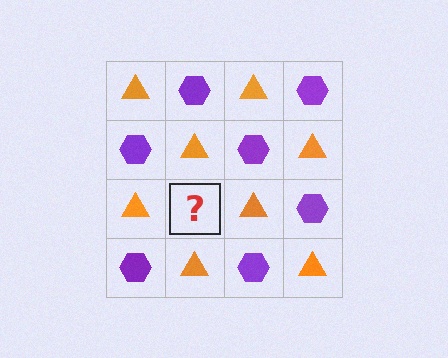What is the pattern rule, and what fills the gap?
The rule is that it alternates orange triangle and purple hexagon in a checkerboard pattern. The gap should be filled with a purple hexagon.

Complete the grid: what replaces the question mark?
The question mark should be replaced with a purple hexagon.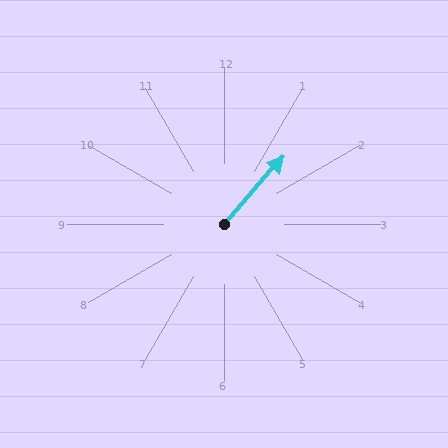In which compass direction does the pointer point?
Northeast.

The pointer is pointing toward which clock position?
Roughly 1 o'clock.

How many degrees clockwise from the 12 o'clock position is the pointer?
Approximately 41 degrees.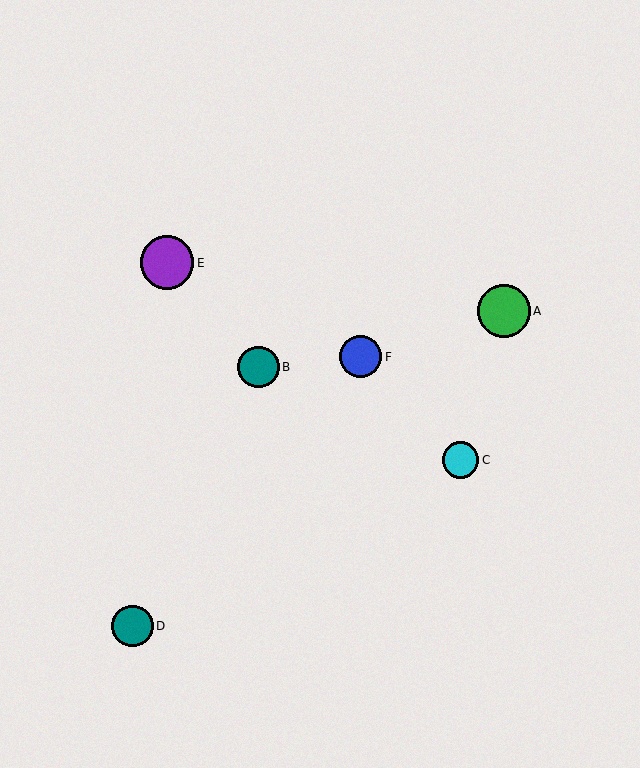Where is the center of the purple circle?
The center of the purple circle is at (167, 263).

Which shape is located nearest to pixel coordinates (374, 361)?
The blue circle (labeled F) at (361, 357) is nearest to that location.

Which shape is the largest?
The purple circle (labeled E) is the largest.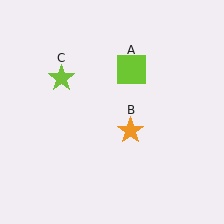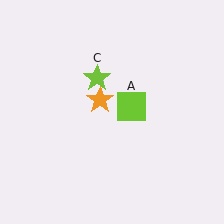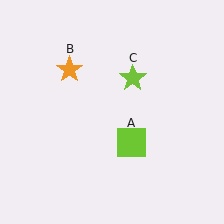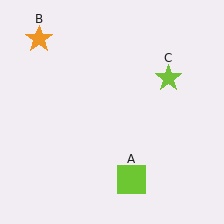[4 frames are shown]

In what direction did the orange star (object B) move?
The orange star (object B) moved up and to the left.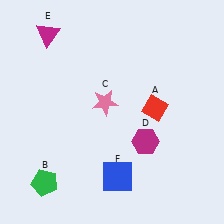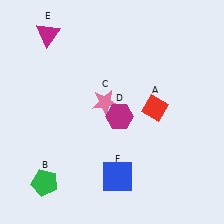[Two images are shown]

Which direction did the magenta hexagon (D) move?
The magenta hexagon (D) moved left.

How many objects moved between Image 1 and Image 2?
1 object moved between the two images.